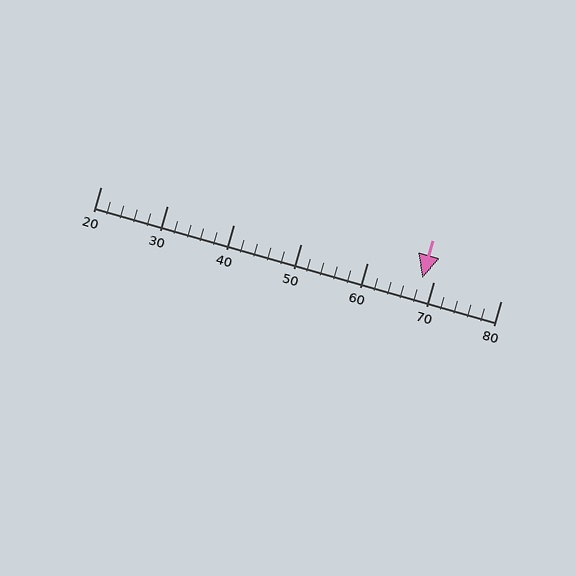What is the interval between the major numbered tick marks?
The major tick marks are spaced 10 units apart.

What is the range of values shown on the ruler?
The ruler shows values from 20 to 80.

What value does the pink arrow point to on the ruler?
The pink arrow points to approximately 68.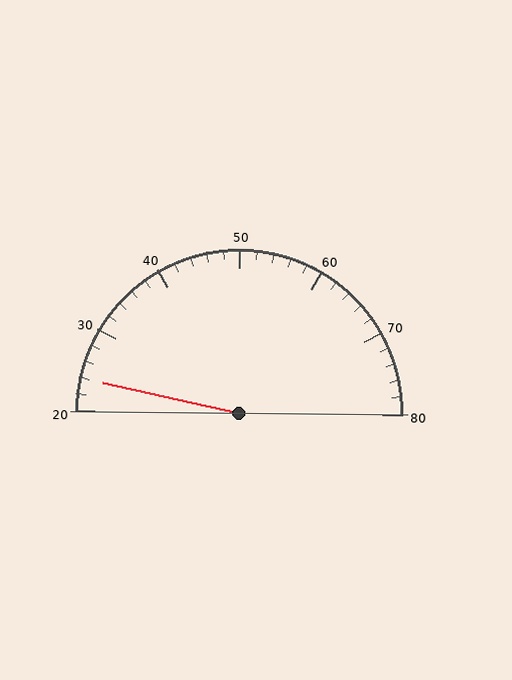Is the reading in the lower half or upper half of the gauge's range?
The reading is in the lower half of the range (20 to 80).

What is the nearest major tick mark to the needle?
The nearest major tick mark is 20.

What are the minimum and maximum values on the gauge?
The gauge ranges from 20 to 80.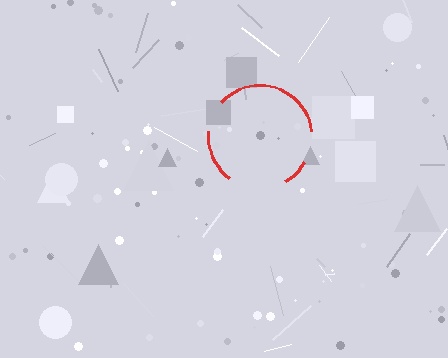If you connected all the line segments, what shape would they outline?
They would outline a circle.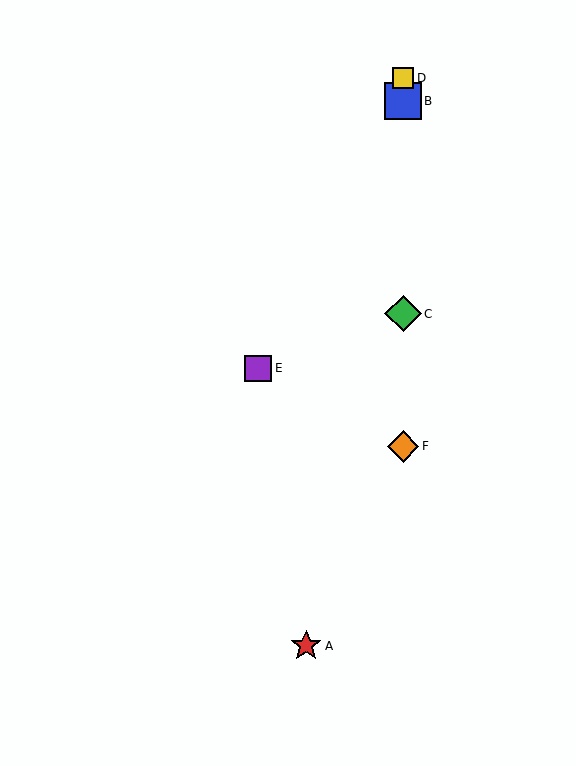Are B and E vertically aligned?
No, B is at x≈403 and E is at x≈258.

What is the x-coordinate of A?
Object A is at x≈306.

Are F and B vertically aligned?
Yes, both are at x≈403.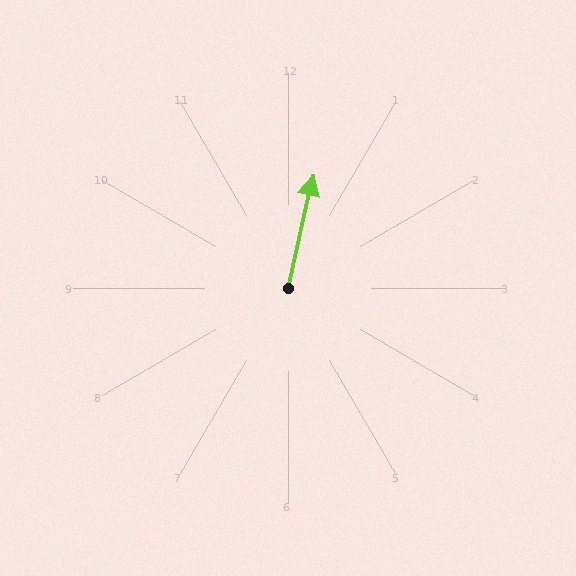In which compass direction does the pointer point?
North.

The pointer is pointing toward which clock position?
Roughly 12 o'clock.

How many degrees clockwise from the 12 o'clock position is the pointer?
Approximately 12 degrees.